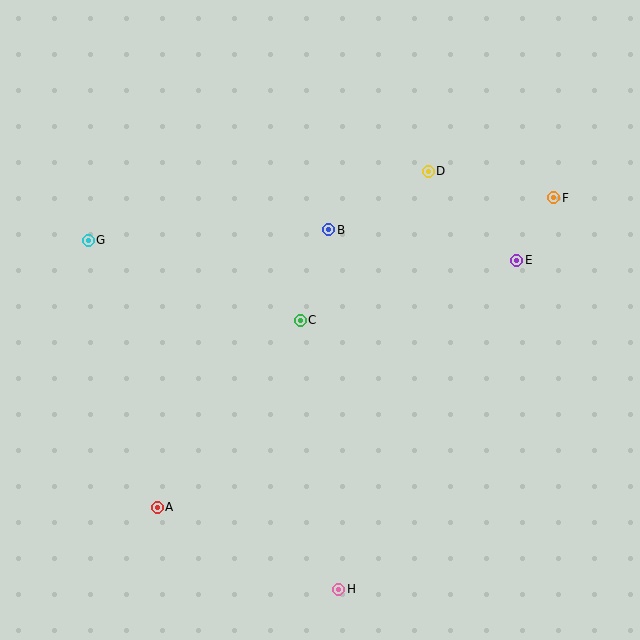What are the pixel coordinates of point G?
Point G is at (88, 240).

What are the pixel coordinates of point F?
Point F is at (554, 198).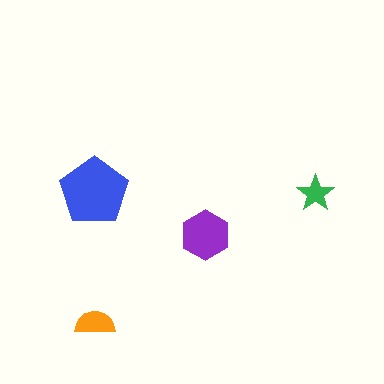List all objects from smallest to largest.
The green star, the orange semicircle, the purple hexagon, the blue pentagon.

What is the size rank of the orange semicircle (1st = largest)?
3rd.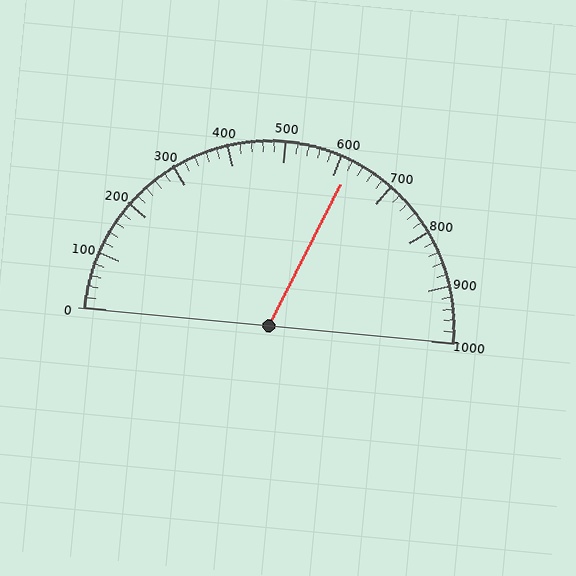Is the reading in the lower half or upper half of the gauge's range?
The reading is in the upper half of the range (0 to 1000).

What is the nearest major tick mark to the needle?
The nearest major tick mark is 600.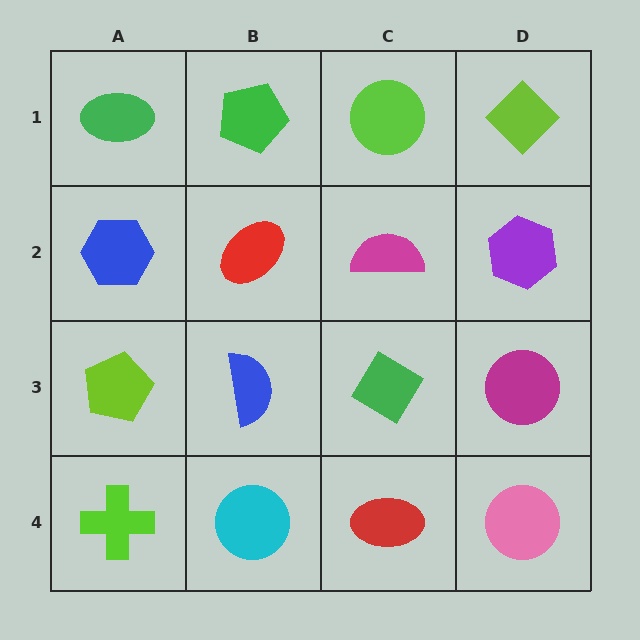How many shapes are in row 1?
4 shapes.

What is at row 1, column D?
A lime diamond.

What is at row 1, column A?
A green ellipse.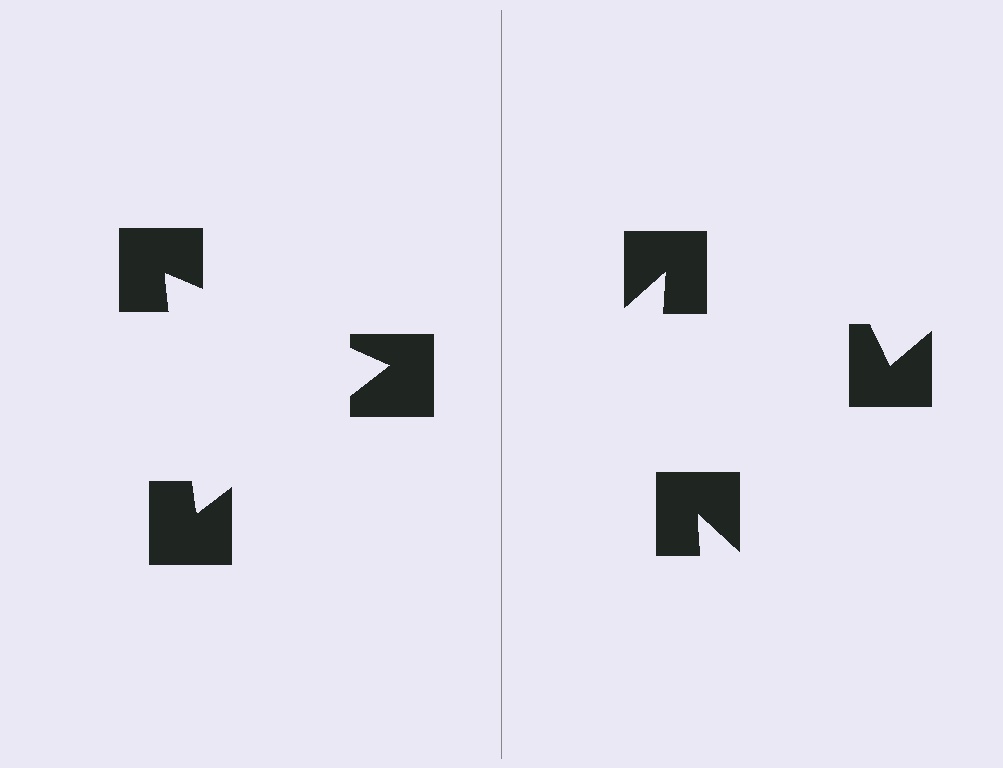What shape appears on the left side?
An illusory triangle.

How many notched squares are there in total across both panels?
6 — 3 on each side.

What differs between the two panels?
The notched squares are positioned identically on both sides; only the wedge orientations differ. On the left they align to a triangle; on the right they are misaligned.